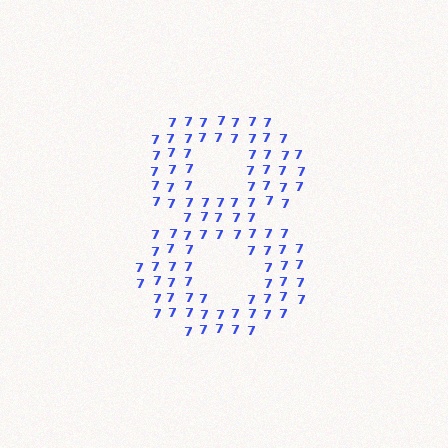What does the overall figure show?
The overall figure shows the digit 8.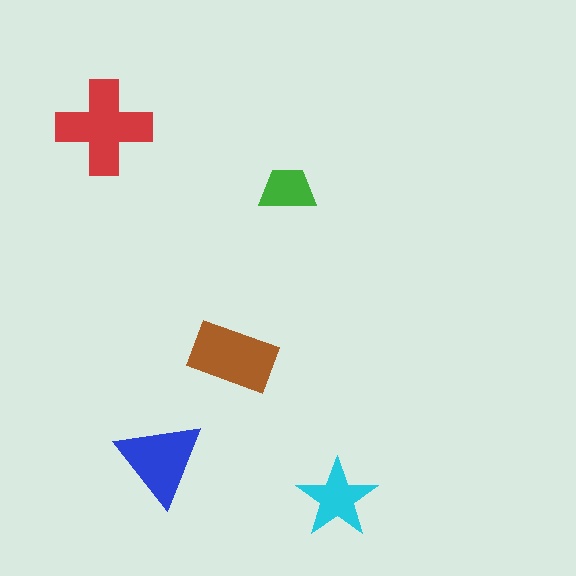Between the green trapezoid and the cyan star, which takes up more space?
The cyan star.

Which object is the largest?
The red cross.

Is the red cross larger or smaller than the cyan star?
Larger.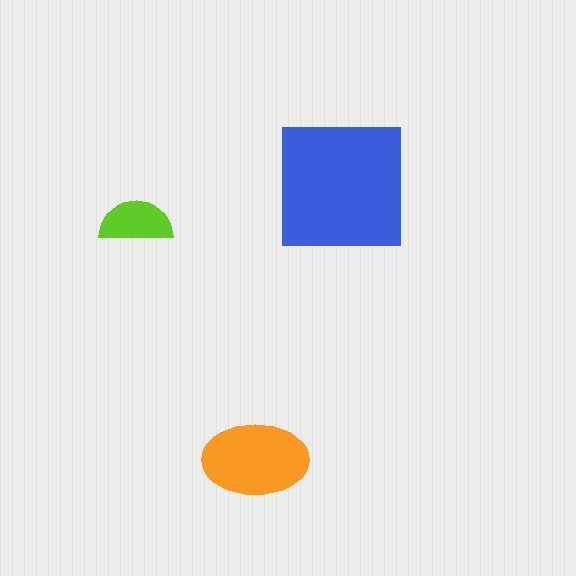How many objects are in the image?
There are 3 objects in the image.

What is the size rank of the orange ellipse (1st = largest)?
2nd.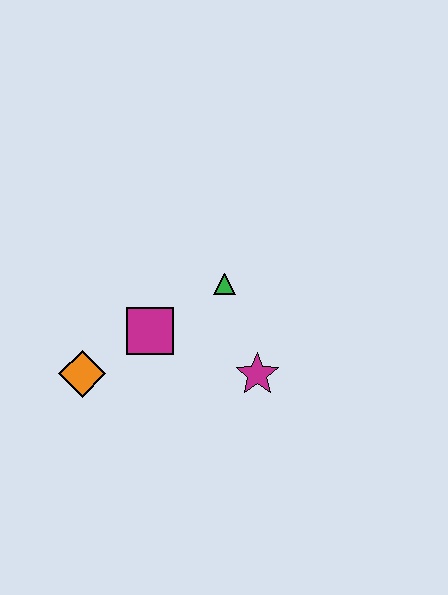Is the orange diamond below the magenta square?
Yes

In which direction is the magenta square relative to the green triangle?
The magenta square is to the left of the green triangle.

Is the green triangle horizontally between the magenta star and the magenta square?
Yes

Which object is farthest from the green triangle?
The orange diamond is farthest from the green triangle.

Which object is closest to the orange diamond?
The magenta square is closest to the orange diamond.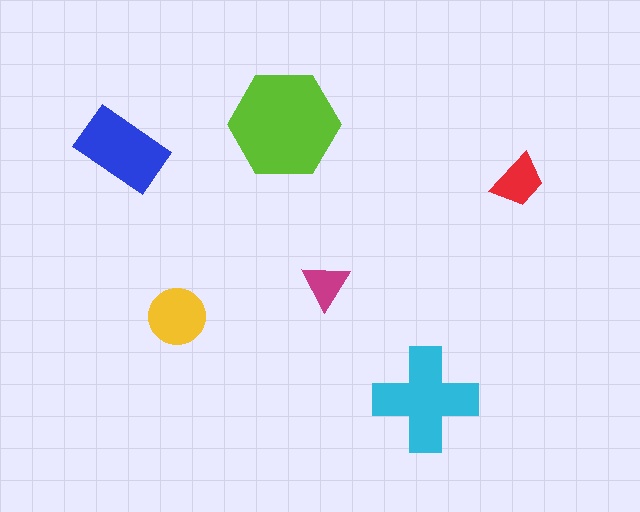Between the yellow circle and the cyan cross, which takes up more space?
The cyan cross.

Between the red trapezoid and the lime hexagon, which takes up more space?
The lime hexagon.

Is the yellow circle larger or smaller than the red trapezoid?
Larger.